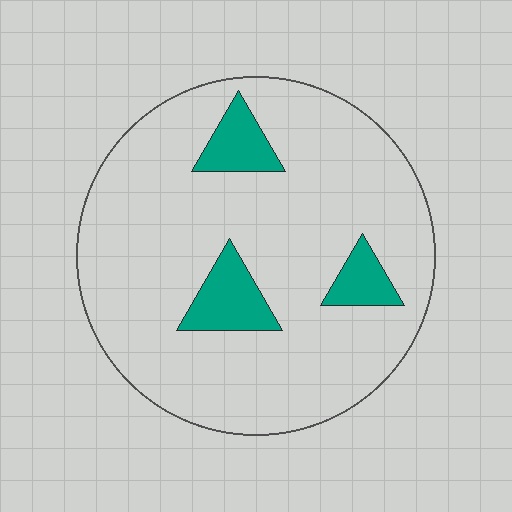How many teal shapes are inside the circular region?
3.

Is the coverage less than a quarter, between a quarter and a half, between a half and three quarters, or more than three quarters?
Less than a quarter.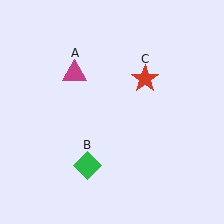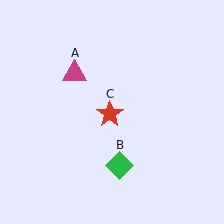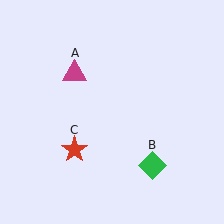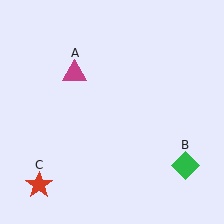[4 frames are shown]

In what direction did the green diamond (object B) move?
The green diamond (object B) moved right.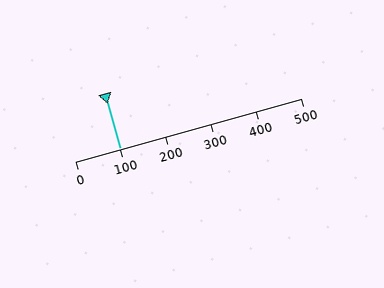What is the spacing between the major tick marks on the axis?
The major ticks are spaced 100 apart.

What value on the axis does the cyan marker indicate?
The marker indicates approximately 100.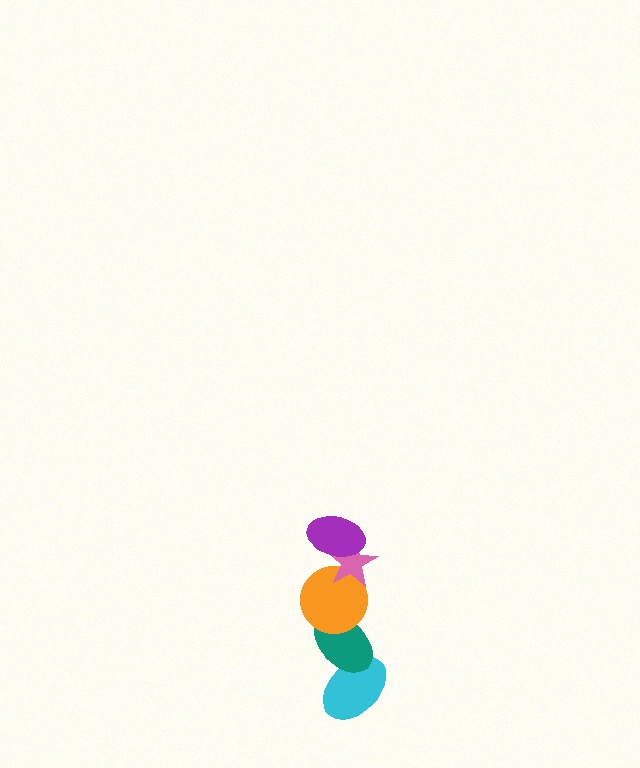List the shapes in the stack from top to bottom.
From top to bottom: the purple ellipse, the pink star, the orange circle, the teal ellipse, the cyan ellipse.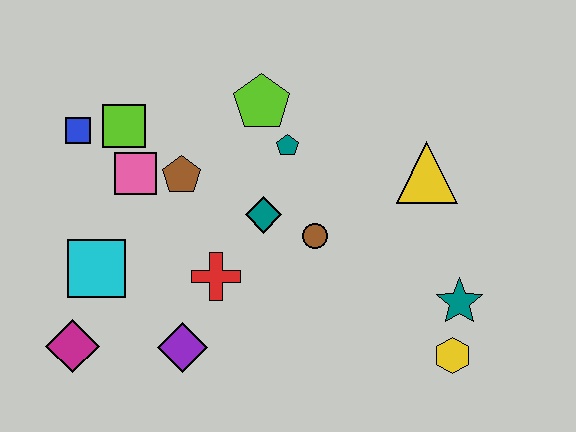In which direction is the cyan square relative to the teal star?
The cyan square is to the left of the teal star.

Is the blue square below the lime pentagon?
Yes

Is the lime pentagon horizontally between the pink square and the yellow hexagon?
Yes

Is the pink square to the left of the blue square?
No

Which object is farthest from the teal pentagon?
The magenta diamond is farthest from the teal pentagon.